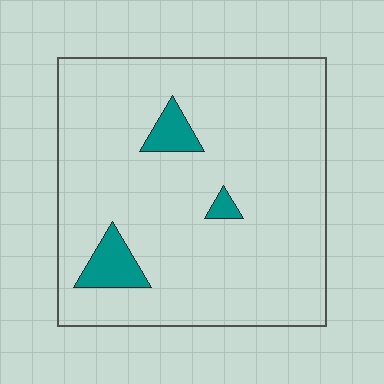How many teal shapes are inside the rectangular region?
3.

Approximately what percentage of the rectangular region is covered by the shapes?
Approximately 5%.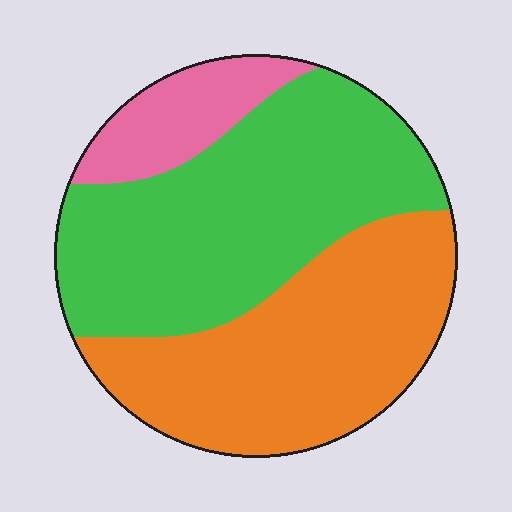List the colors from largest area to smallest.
From largest to smallest: green, orange, pink.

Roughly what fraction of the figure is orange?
Orange covers 41% of the figure.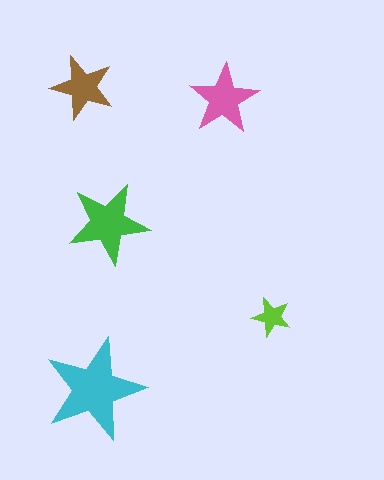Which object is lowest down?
The cyan star is bottommost.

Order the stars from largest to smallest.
the cyan one, the green one, the pink one, the brown one, the lime one.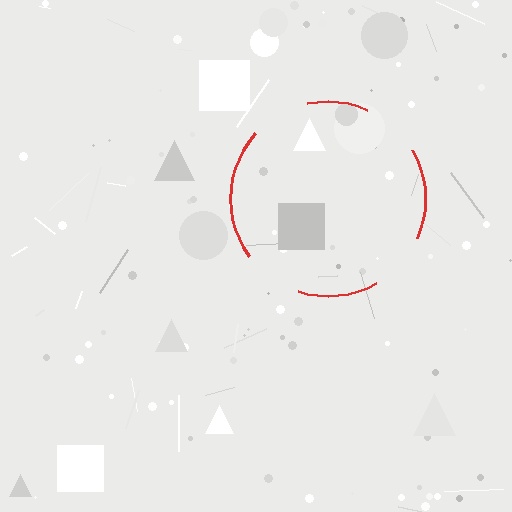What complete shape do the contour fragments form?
The contour fragments form a circle.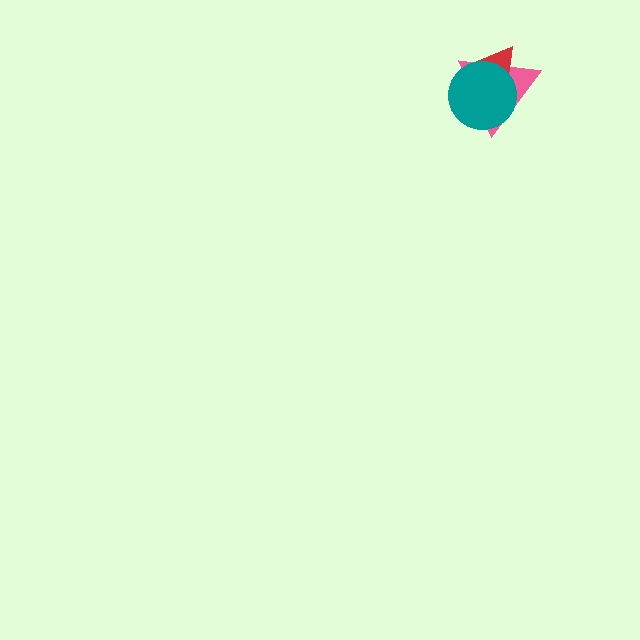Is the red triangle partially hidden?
Yes, it is partially covered by another shape.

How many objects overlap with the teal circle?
2 objects overlap with the teal circle.